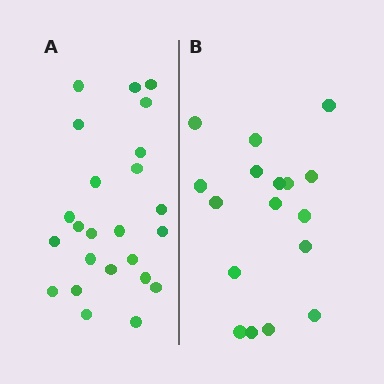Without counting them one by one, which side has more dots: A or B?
Region A (the left region) has more dots.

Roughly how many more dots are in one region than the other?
Region A has roughly 8 or so more dots than region B.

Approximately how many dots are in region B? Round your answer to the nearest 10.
About 20 dots. (The exact count is 17, which rounds to 20.)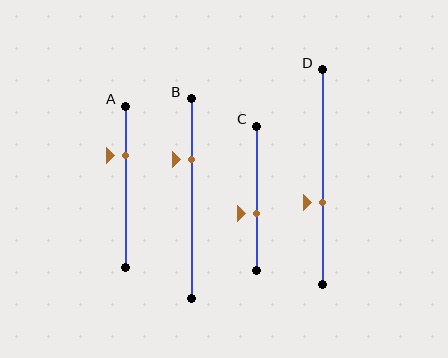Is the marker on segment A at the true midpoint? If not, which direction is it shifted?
No, the marker on segment A is shifted upward by about 19% of the segment length.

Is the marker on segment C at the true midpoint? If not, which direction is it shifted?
No, the marker on segment C is shifted downward by about 11% of the segment length.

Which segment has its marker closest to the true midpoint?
Segment C has its marker closest to the true midpoint.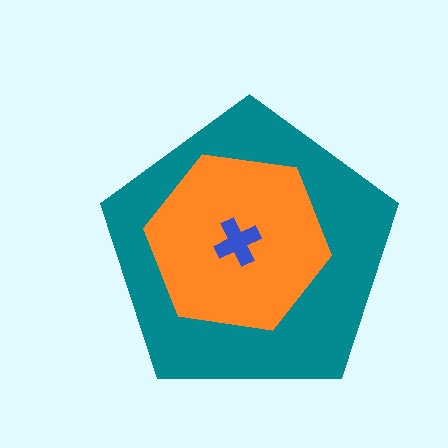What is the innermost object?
The blue cross.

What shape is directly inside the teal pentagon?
The orange hexagon.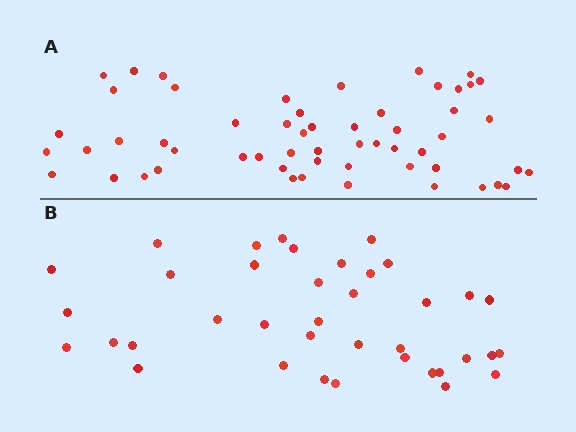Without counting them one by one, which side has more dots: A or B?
Region A (the top region) has more dots.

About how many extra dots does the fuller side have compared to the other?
Region A has approximately 20 more dots than region B.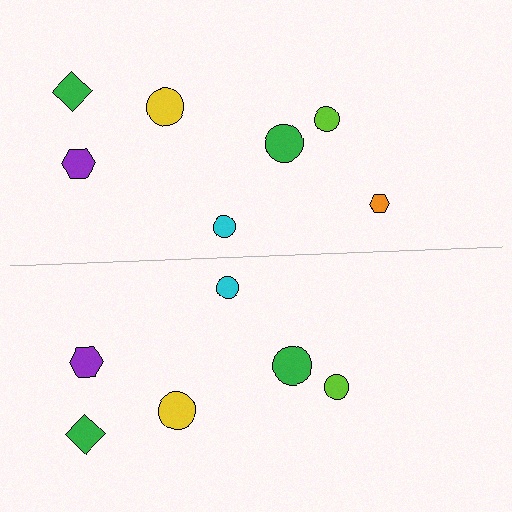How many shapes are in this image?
There are 13 shapes in this image.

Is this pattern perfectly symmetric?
No, the pattern is not perfectly symmetric. A orange hexagon is missing from the bottom side.